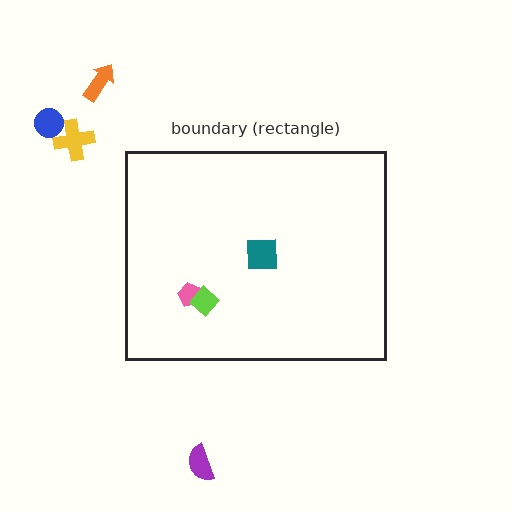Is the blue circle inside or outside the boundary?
Outside.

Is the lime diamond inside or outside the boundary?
Inside.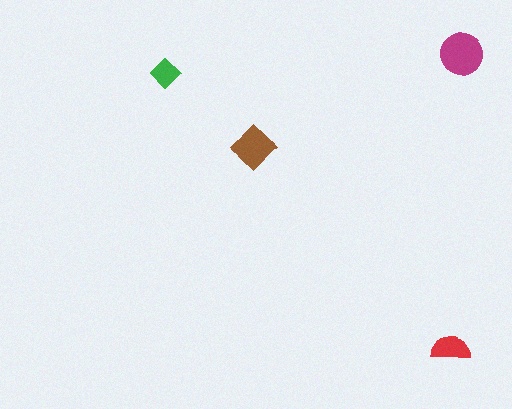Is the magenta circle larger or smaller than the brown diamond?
Larger.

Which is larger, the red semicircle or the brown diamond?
The brown diamond.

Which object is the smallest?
The green diamond.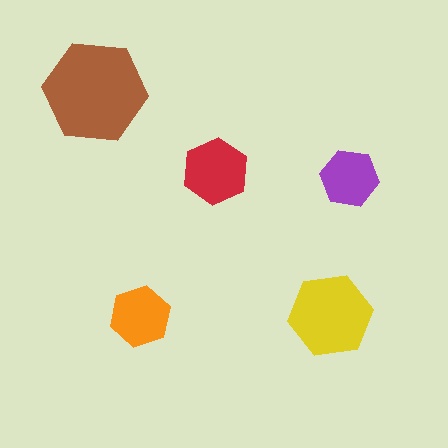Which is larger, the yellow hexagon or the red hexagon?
The yellow one.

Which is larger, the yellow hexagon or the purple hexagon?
The yellow one.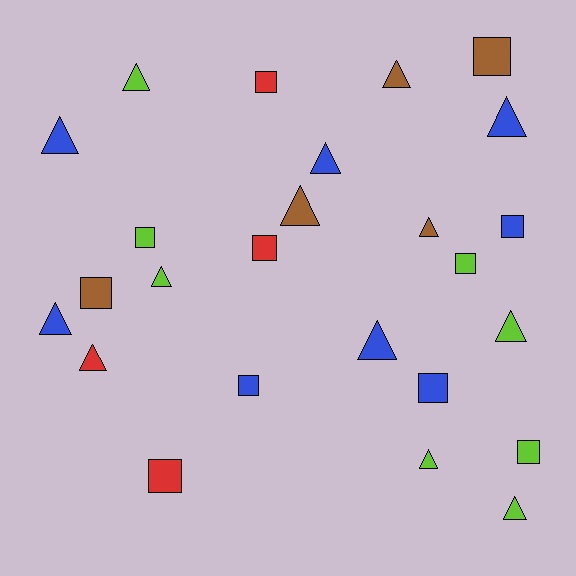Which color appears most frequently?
Blue, with 8 objects.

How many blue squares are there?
There are 3 blue squares.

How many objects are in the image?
There are 25 objects.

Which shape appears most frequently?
Triangle, with 14 objects.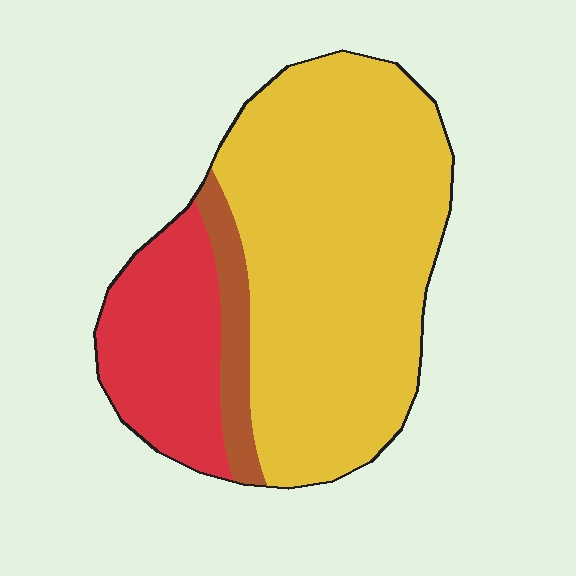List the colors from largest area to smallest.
From largest to smallest: yellow, red, brown.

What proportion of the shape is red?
Red covers about 25% of the shape.